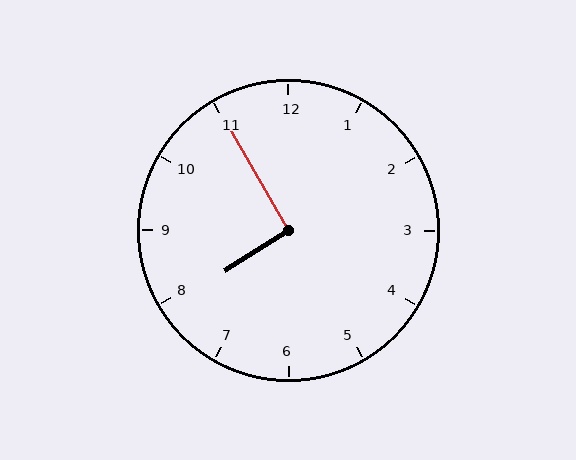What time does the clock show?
7:55.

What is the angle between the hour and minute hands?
Approximately 92 degrees.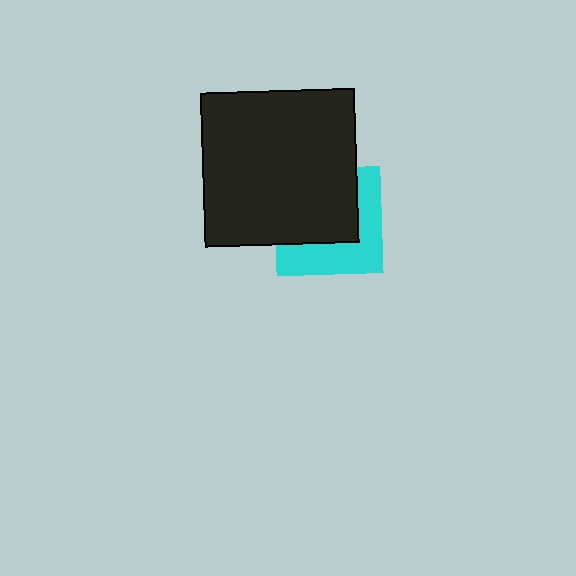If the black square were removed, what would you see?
You would see the complete cyan square.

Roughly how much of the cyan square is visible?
A small part of it is visible (roughly 43%).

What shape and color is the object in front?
The object in front is a black square.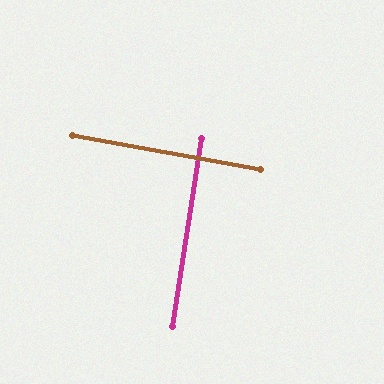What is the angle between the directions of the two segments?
Approximately 88 degrees.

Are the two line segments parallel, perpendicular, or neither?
Perpendicular — they meet at approximately 88°.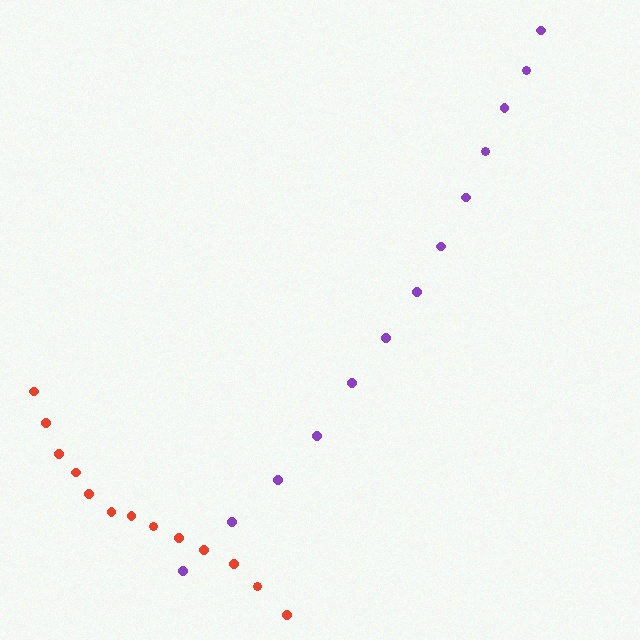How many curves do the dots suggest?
There are 2 distinct paths.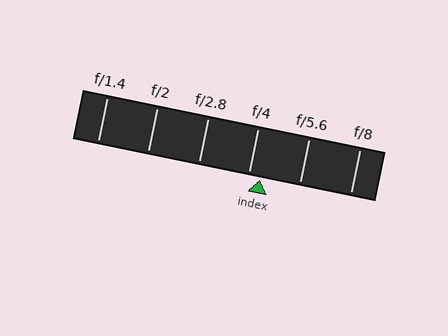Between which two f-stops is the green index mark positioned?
The index mark is between f/4 and f/5.6.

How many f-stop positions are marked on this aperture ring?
There are 6 f-stop positions marked.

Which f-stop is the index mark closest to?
The index mark is closest to f/4.